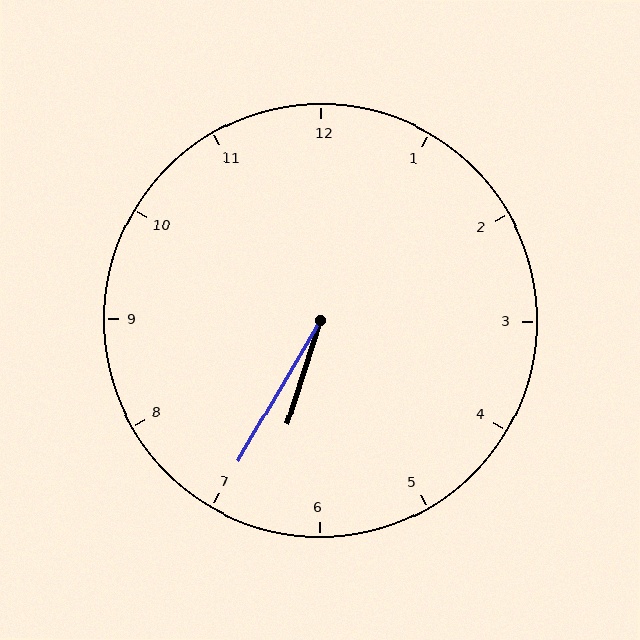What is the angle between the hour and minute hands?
Approximately 12 degrees.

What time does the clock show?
6:35.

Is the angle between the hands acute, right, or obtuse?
It is acute.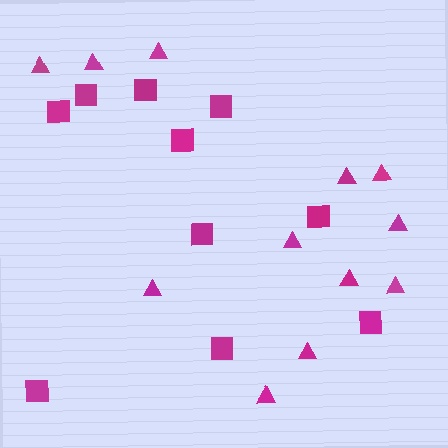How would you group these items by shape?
There are 2 groups: one group of squares (10) and one group of triangles (12).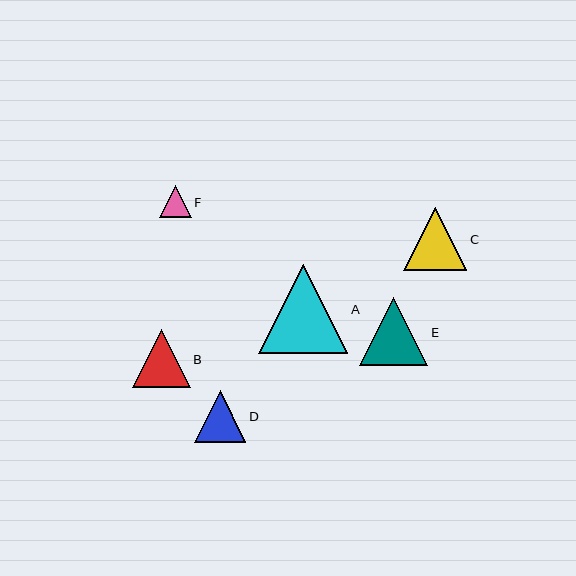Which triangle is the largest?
Triangle A is the largest with a size of approximately 89 pixels.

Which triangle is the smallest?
Triangle F is the smallest with a size of approximately 32 pixels.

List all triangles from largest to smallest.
From largest to smallest: A, E, C, B, D, F.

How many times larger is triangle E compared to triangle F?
Triangle E is approximately 2.2 times the size of triangle F.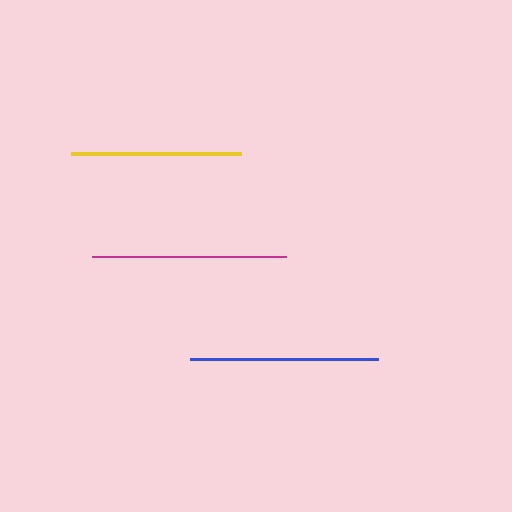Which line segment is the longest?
The magenta line is the longest at approximately 195 pixels.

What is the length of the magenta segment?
The magenta segment is approximately 195 pixels long.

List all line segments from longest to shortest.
From longest to shortest: magenta, blue, yellow.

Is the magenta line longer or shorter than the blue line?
The magenta line is longer than the blue line.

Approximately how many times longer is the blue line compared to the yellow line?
The blue line is approximately 1.1 times the length of the yellow line.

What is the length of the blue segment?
The blue segment is approximately 187 pixels long.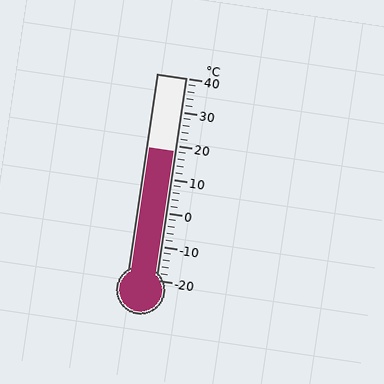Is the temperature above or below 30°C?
The temperature is below 30°C.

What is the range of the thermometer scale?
The thermometer scale ranges from -20°C to 40°C.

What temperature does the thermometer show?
The thermometer shows approximately 18°C.